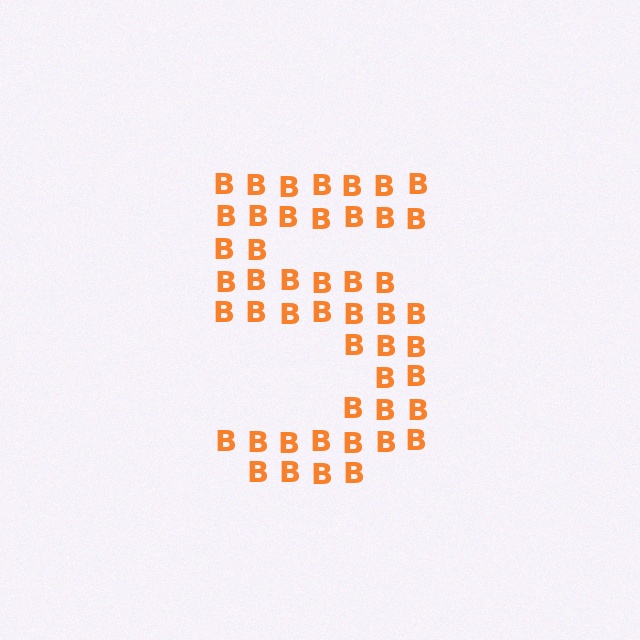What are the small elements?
The small elements are letter B's.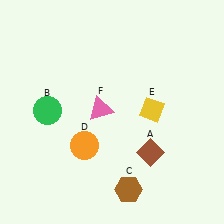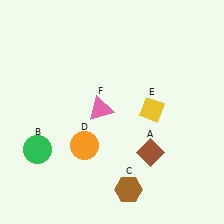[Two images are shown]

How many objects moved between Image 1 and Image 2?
1 object moved between the two images.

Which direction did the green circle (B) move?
The green circle (B) moved down.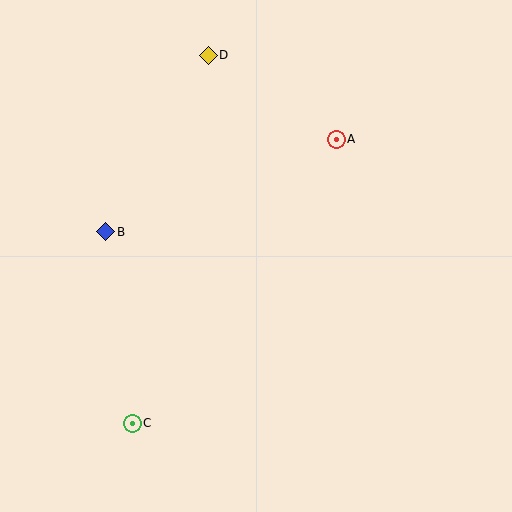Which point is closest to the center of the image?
Point A at (336, 139) is closest to the center.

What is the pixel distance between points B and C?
The distance between B and C is 194 pixels.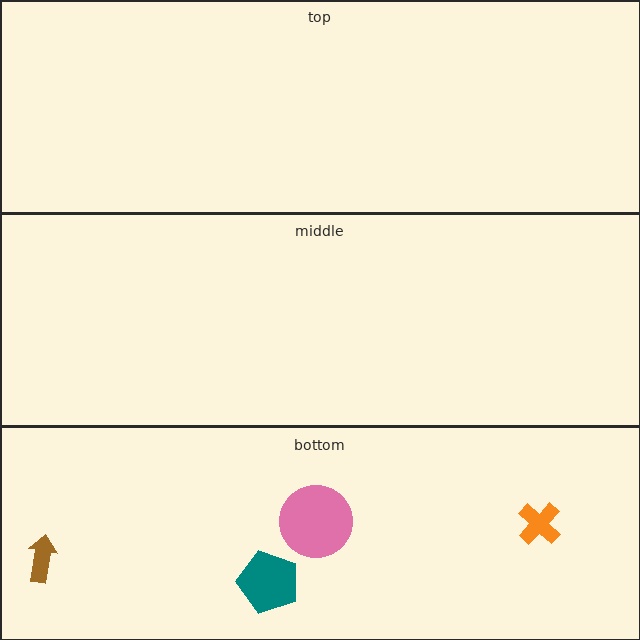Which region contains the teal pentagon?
The bottom region.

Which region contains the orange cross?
The bottom region.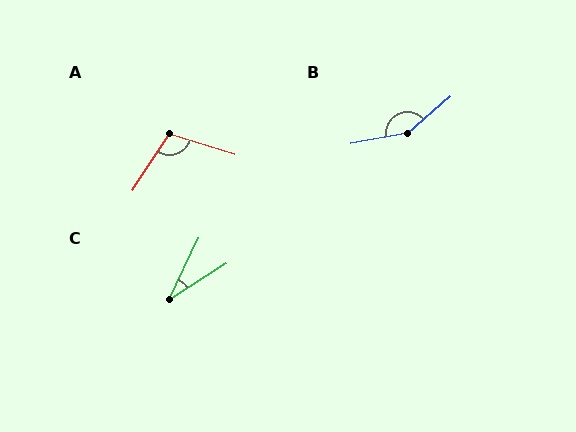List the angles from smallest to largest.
C (32°), A (106°), B (150°).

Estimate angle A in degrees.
Approximately 106 degrees.